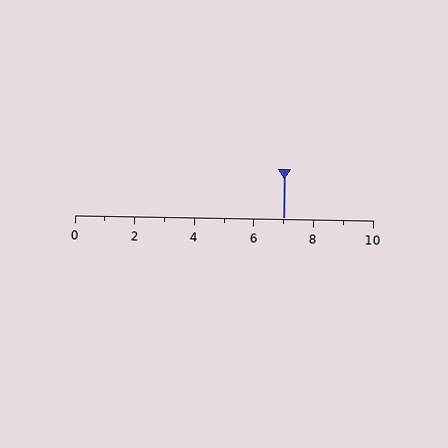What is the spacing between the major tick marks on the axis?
The major ticks are spaced 2 apart.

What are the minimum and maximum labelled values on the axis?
The axis runs from 0 to 10.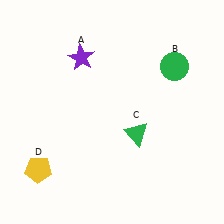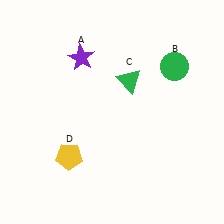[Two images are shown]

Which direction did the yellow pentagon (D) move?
The yellow pentagon (D) moved right.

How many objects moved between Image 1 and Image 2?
2 objects moved between the two images.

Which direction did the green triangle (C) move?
The green triangle (C) moved up.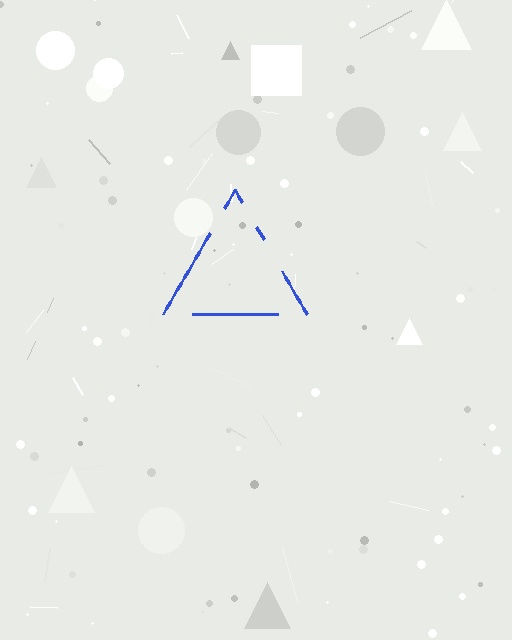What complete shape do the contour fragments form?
The contour fragments form a triangle.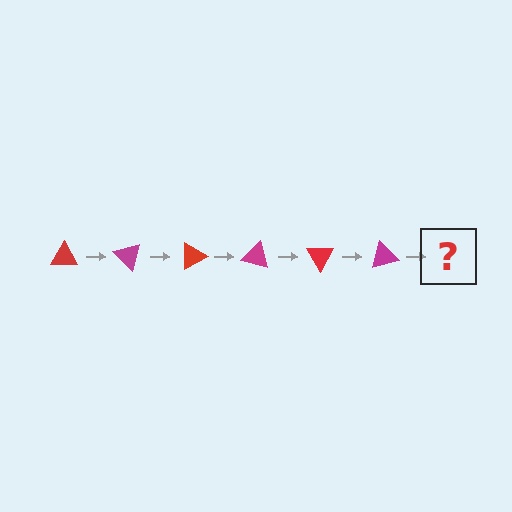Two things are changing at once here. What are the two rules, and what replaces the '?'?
The two rules are that it rotates 45 degrees each step and the color cycles through red and magenta. The '?' should be a red triangle, rotated 270 degrees from the start.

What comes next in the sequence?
The next element should be a red triangle, rotated 270 degrees from the start.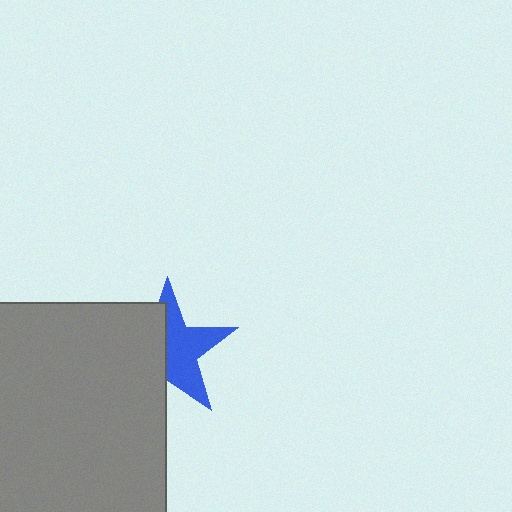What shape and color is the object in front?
The object in front is a gray square.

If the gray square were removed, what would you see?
You would see the complete blue star.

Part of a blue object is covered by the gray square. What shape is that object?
It is a star.